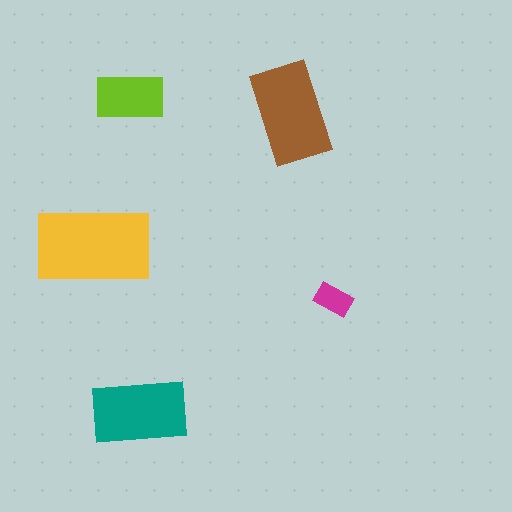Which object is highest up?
The lime rectangle is topmost.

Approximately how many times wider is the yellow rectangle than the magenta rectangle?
About 3 times wider.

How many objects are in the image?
There are 5 objects in the image.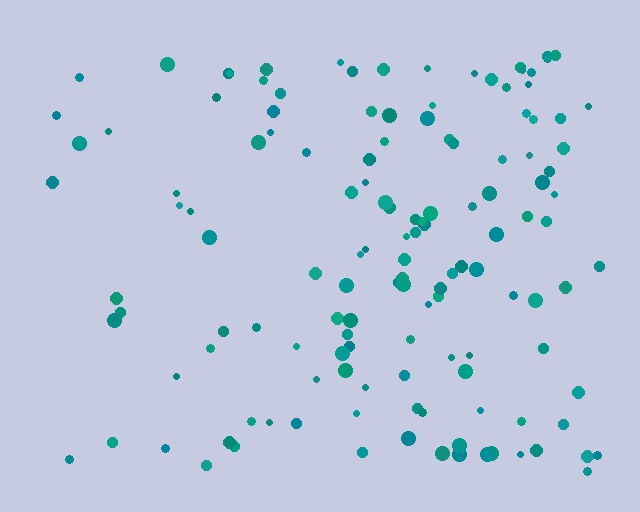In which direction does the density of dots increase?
From left to right, with the right side densest.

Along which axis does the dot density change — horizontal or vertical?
Horizontal.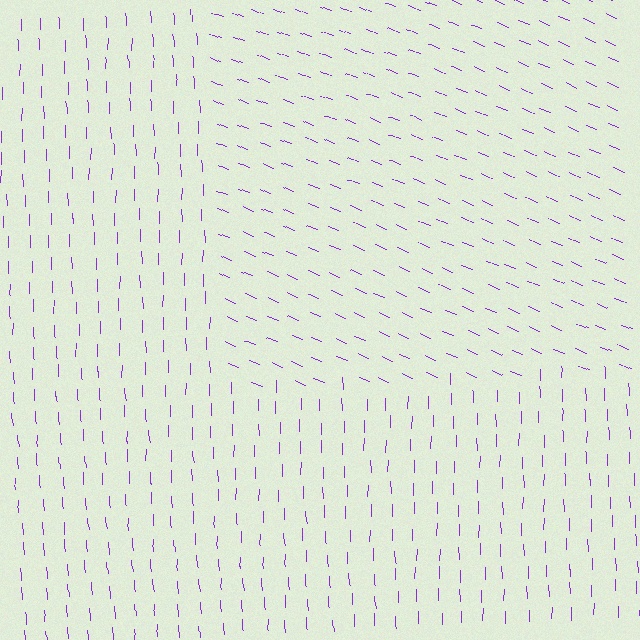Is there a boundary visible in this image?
Yes, there is a texture boundary formed by a change in line orientation.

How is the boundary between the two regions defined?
The boundary is defined purely by a change in line orientation (approximately 66 degrees difference). All lines are the same color and thickness.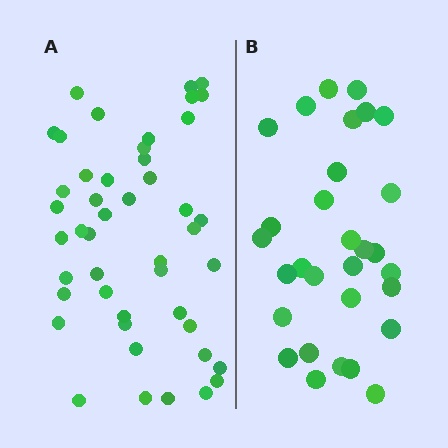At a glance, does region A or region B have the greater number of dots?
Region A (the left region) has more dots.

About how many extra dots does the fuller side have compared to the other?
Region A has approximately 15 more dots than region B.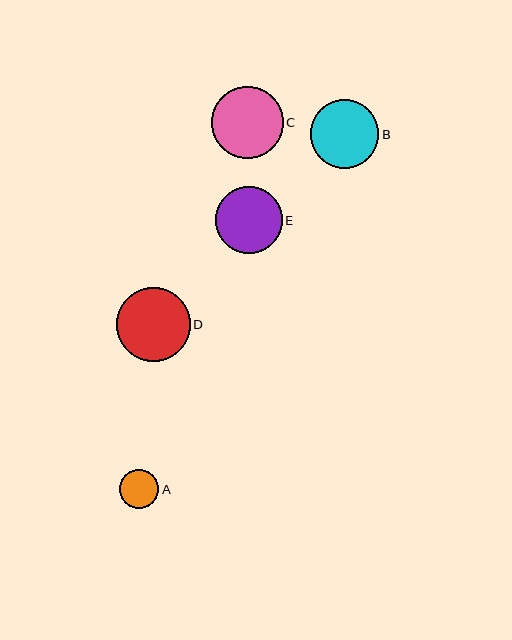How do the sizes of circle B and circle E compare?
Circle B and circle E are approximately the same size.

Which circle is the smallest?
Circle A is the smallest with a size of approximately 39 pixels.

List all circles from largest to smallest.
From largest to smallest: D, C, B, E, A.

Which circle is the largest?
Circle D is the largest with a size of approximately 74 pixels.